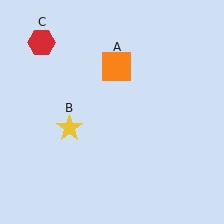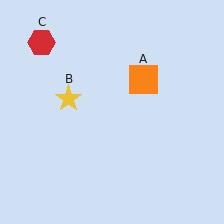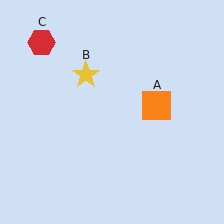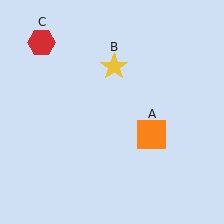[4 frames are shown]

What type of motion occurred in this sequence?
The orange square (object A), yellow star (object B) rotated clockwise around the center of the scene.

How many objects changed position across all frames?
2 objects changed position: orange square (object A), yellow star (object B).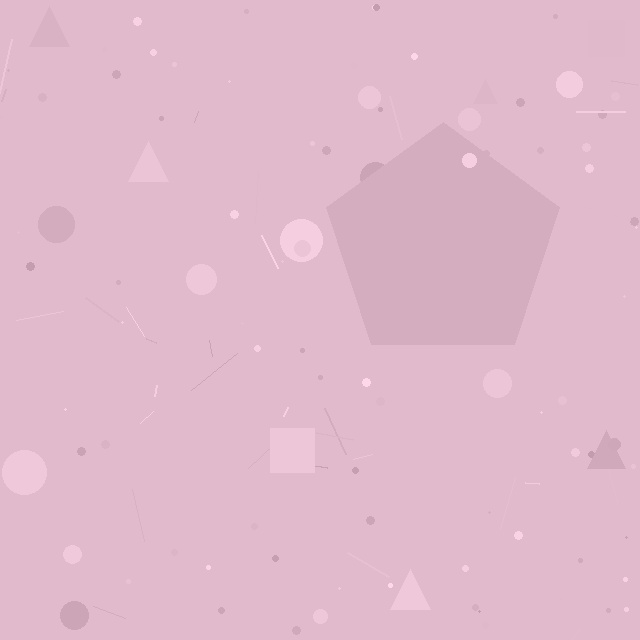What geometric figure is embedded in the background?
A pentagon is embedded in the background.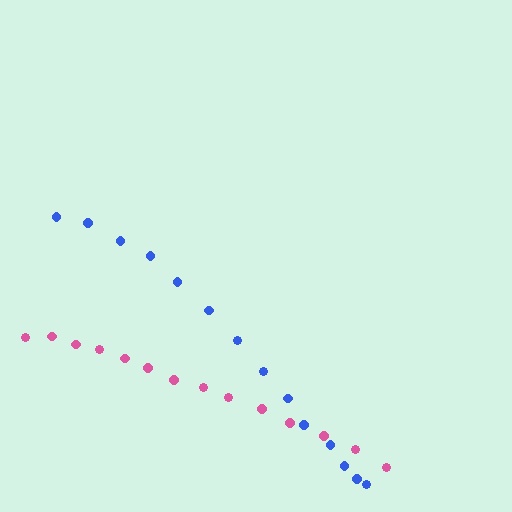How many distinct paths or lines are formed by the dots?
There are 2 distinct paths.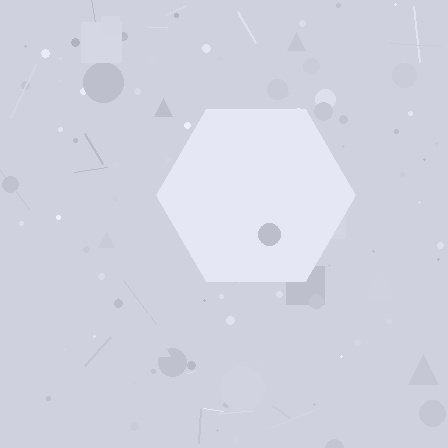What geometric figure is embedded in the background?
A hexagon is embedded in the background.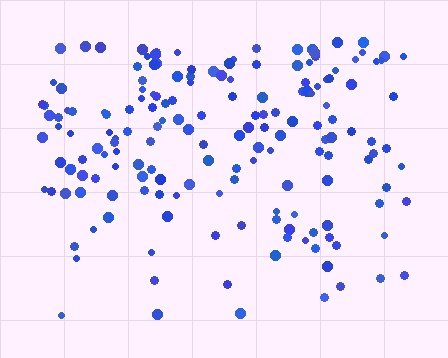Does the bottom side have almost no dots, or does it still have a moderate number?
Still a moderate number, just noticeably fewer than the top.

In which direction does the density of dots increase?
From bottom to top, with the top side densest.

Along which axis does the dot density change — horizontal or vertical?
Vertical.